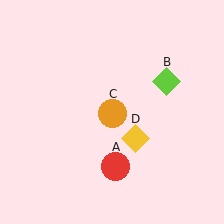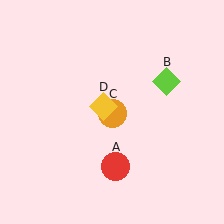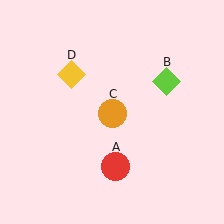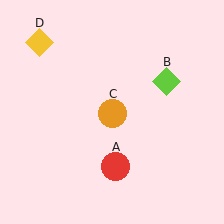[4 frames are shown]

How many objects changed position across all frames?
1 object changed position: yellow diamond (object D).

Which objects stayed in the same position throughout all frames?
Red circle (object A) and lime diamond (object B) and orange circle (object C) remained stationary.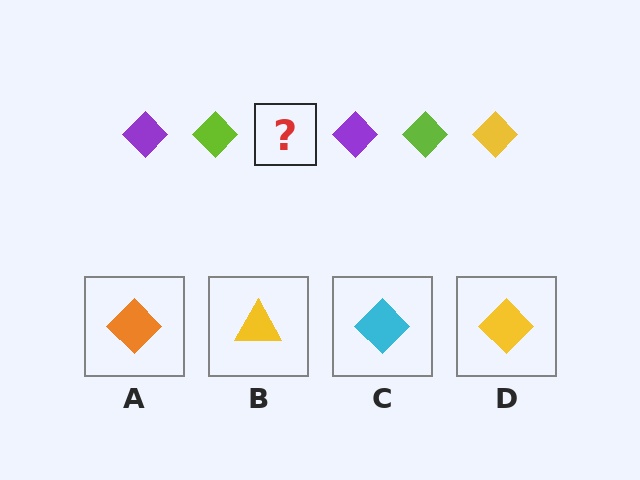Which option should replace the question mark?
Option D.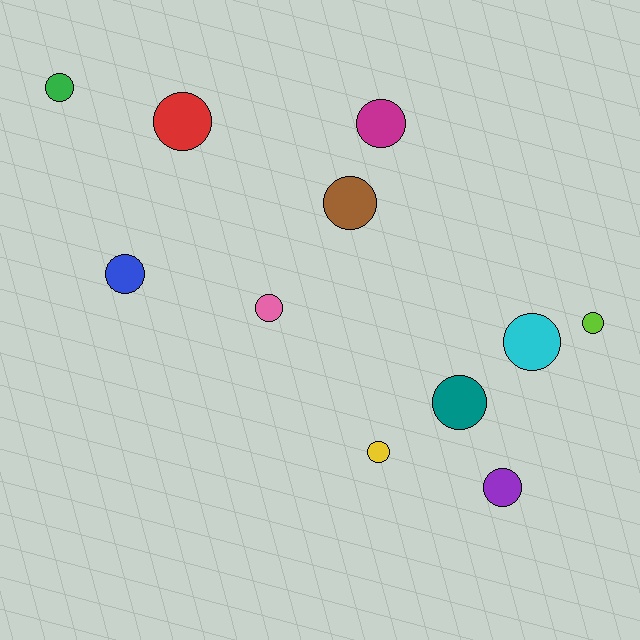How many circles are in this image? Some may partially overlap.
There are 11 circles.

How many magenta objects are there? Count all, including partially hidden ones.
There is 1 magenta object.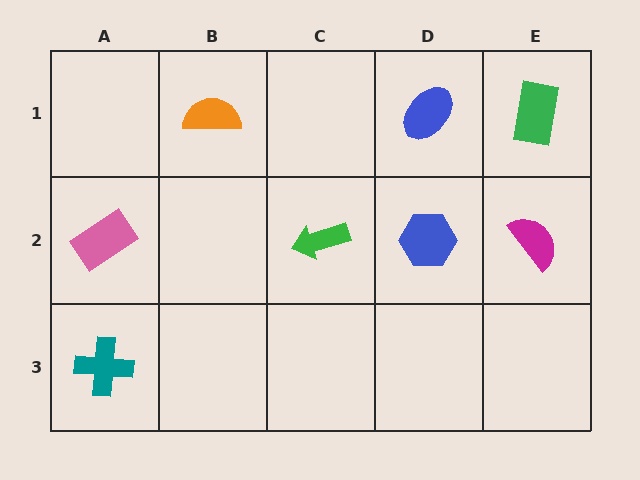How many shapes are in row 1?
3 shapes.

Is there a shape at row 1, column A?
No, that cell is empty.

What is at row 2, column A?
A pink rectangle.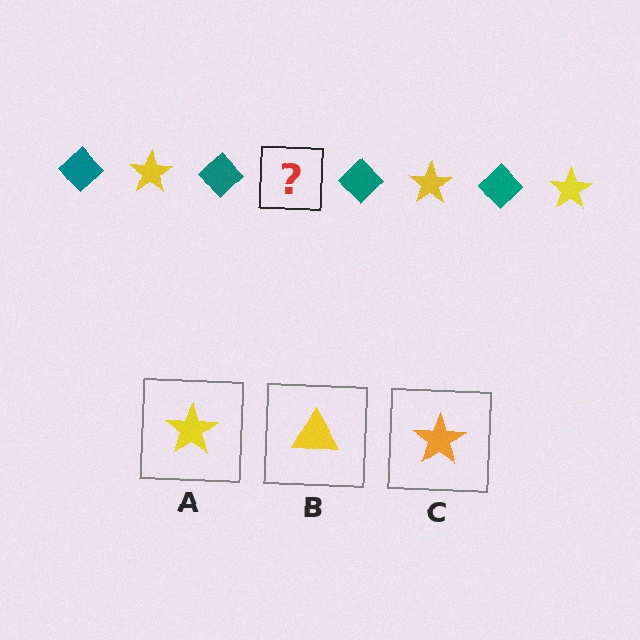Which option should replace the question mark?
Option A.